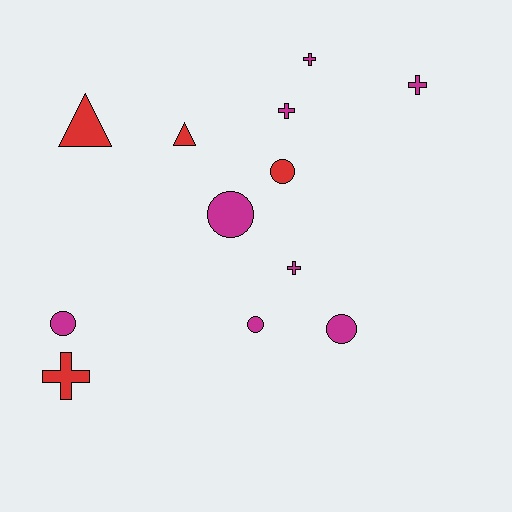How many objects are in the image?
There are 12 objects.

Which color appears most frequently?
Magenta, with 8 objects.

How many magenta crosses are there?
There are 4 magenta crosses.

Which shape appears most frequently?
Circle, with 5 objects.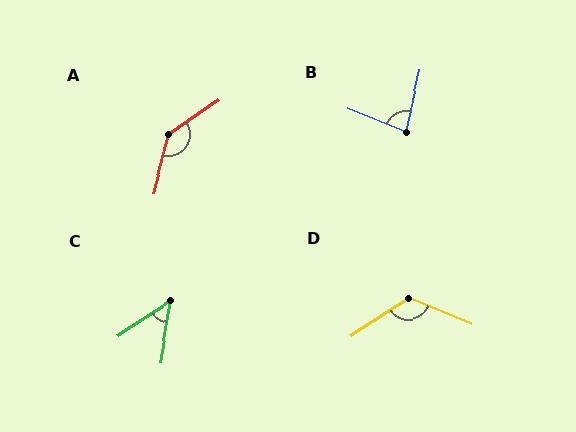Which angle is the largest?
A, at approximately 140 degrees.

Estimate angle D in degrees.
Approximately 124 degrees.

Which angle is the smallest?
C, at approximately 47 degrees.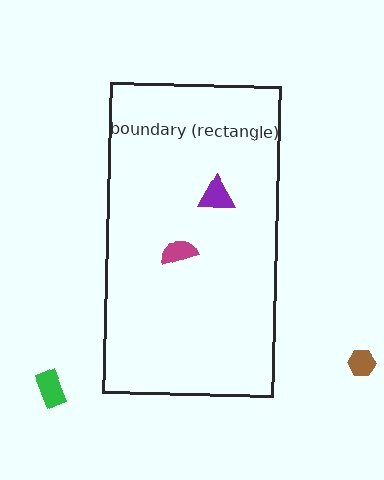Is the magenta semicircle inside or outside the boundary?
Inside.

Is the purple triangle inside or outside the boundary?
Inside.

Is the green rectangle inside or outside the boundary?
Outside.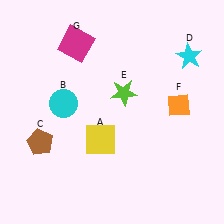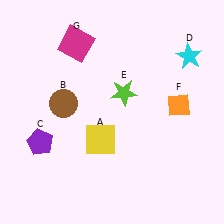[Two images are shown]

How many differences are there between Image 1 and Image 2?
There are 2 differences between the two images.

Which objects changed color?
B changed from cyan to brown. C changed from brown to purple.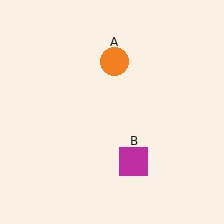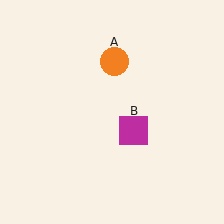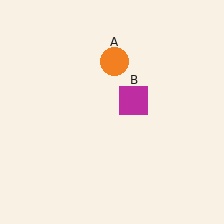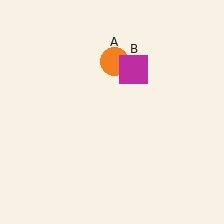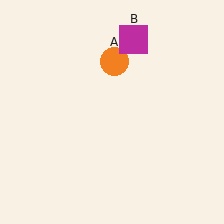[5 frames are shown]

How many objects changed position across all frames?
1 object changed position: magenta square (object B).